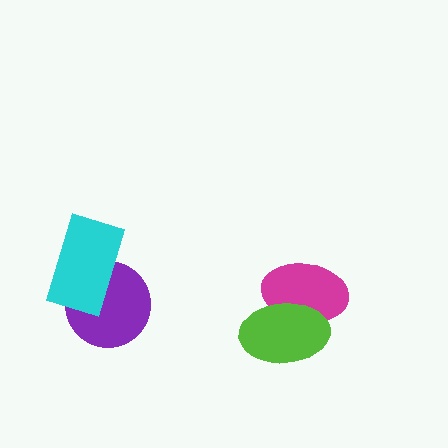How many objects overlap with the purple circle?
1 object overlaps with the purple circle.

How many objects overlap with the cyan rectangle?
1 object overlaps with the cyan rectangle.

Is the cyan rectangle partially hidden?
No, no other shape covers it.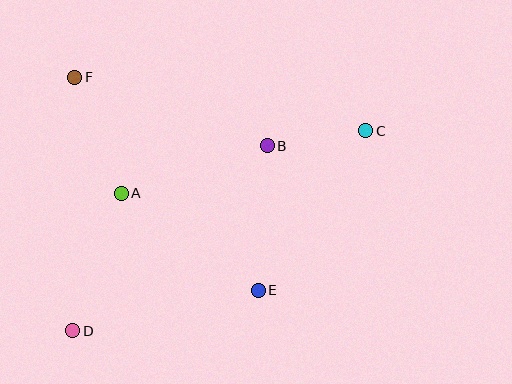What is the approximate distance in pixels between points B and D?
The distance between B and D is approximately 269 pixels.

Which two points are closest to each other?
Points B and C are closest to each other.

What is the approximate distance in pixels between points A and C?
The distance between A and C is approximately 252 pixels.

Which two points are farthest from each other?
Points C and D are farthest from each other.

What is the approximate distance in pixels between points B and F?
The distance between B and F is approximately 204 pixels.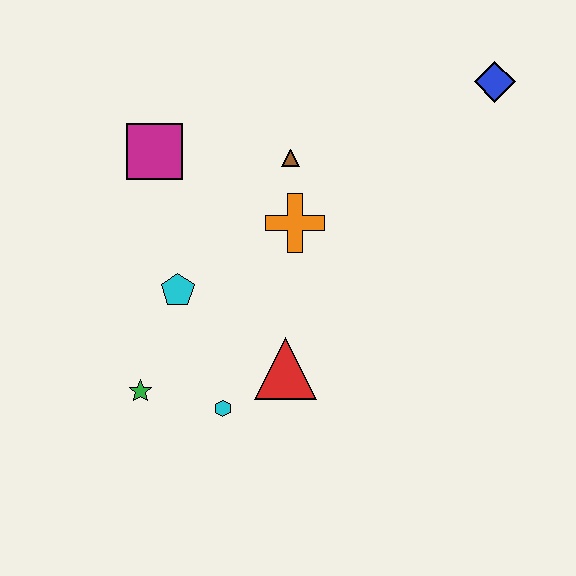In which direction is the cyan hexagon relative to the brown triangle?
The cyan hexagon is below the brown triangle.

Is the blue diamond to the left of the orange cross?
No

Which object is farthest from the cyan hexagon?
The blue diamond is farthest from the cyan hexagon.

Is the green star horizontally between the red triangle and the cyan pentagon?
No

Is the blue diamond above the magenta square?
Yes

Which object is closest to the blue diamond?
The brown triangle is closest to the blue diamond.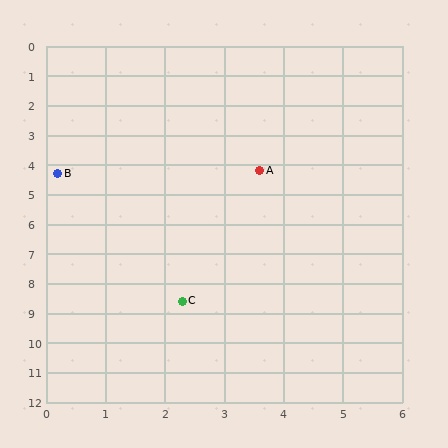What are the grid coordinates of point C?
Point C is at approximately (2.3, 8.6).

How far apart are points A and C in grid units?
Points A and C are about 4.6 grid units apart.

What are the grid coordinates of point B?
Point B is at approximately (0.2, 4.3).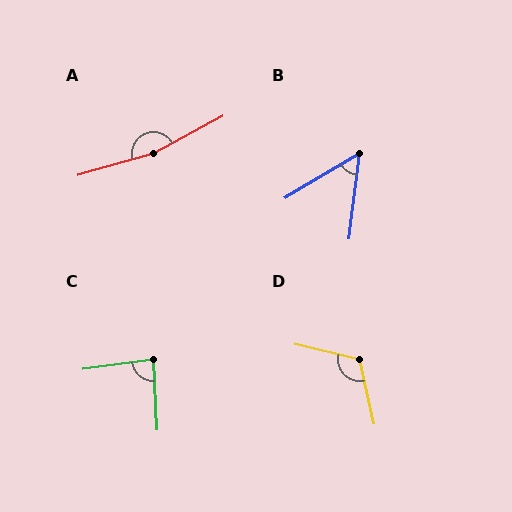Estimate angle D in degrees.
Approximately 116 degrees.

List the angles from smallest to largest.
B (52°), C (85°), D (116°), A (167°).